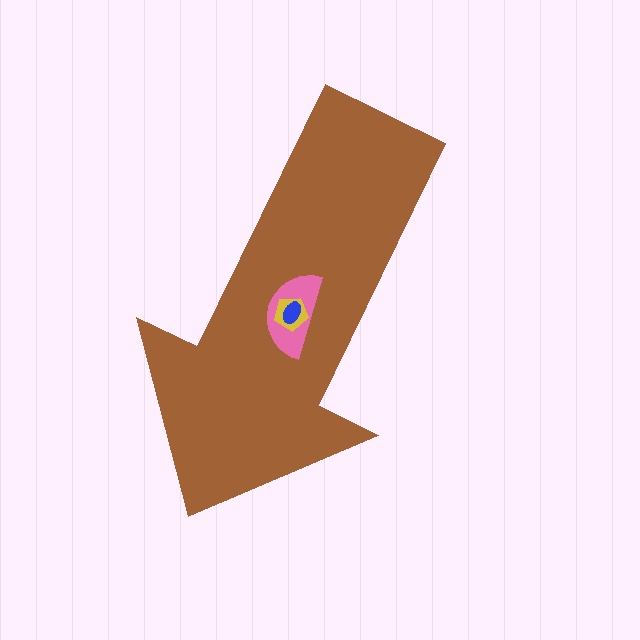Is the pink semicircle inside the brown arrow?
Yes.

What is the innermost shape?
The blue ellipse.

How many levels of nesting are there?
4.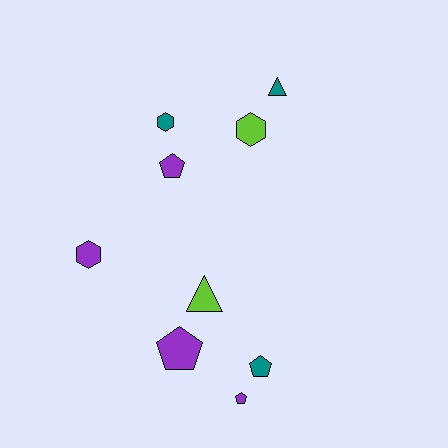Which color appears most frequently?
Purple, with 4 objects.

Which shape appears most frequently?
Pentagon, with 4 objects.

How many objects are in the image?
There are 9 objects.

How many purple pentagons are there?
There are 3 purple pentagons.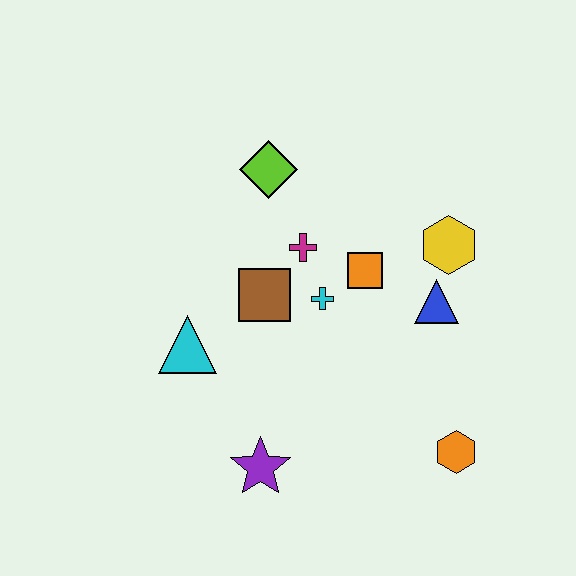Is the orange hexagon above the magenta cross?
No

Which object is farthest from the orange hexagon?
The lime diamond is farthest from the orange hexagon.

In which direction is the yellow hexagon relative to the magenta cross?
The yellow hexagon is to the right of the magenta cross.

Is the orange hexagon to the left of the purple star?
No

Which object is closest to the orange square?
The cyan cross is closest to the orange square.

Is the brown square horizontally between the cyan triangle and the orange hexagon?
Yes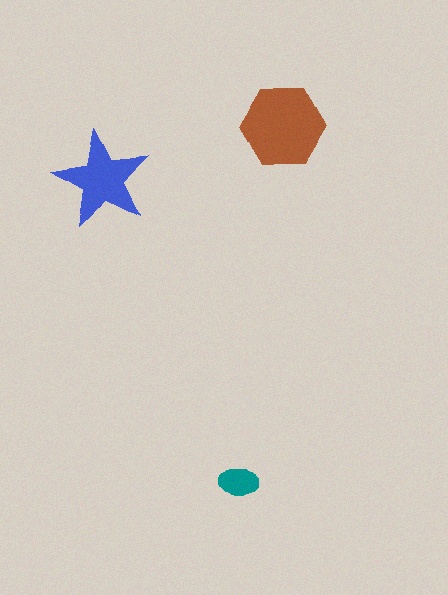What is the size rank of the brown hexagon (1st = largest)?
1st.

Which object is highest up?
The brown hexagon is topmost.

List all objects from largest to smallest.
The brown hexagon, the blue star, the teal ellipse.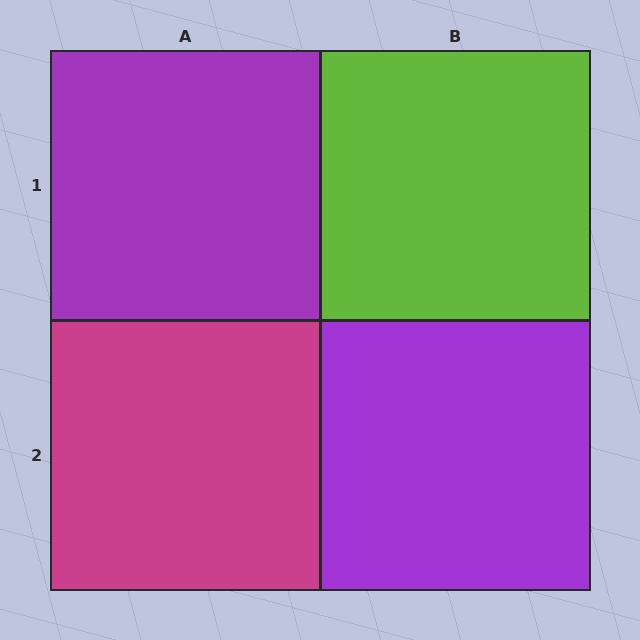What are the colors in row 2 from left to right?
Magenta, purple.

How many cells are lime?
1 cell is lime.